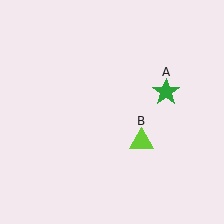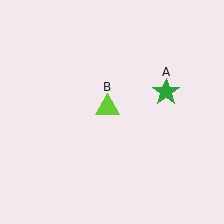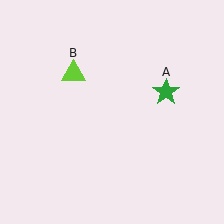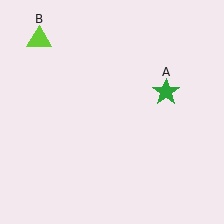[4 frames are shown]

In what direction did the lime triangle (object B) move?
The lime triangle (object B) moved up and to the left.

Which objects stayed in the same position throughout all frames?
Green star (object A) remained stationary.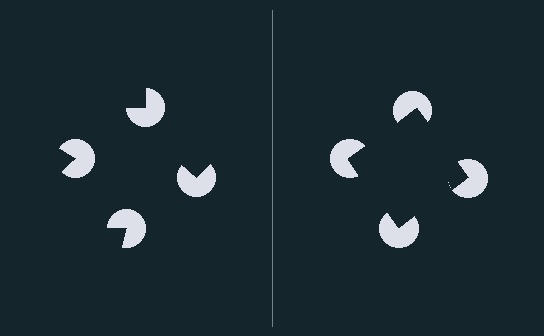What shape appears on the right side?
An illusory square.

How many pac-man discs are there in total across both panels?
8 — 4 on each side.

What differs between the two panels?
The pac-man discs are positioned identically on both sides; only the wedge orientations differ. On the right they align to a square; on the left they are misaligned.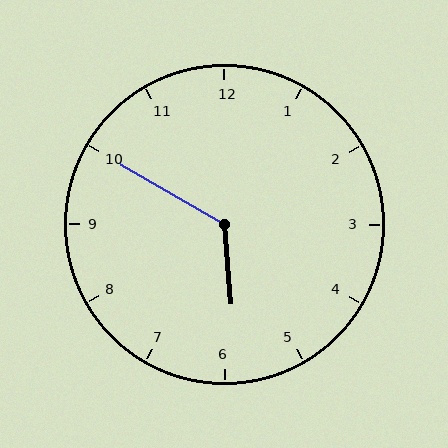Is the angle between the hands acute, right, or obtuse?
It is obtuse.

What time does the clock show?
5:50.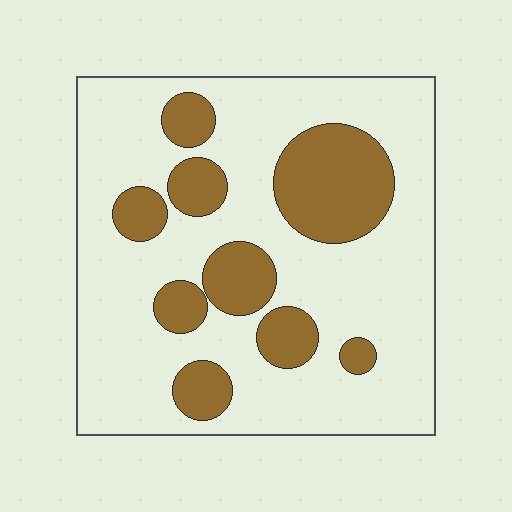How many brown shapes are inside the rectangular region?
9.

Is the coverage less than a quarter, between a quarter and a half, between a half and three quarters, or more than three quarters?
Between a quarter and a half.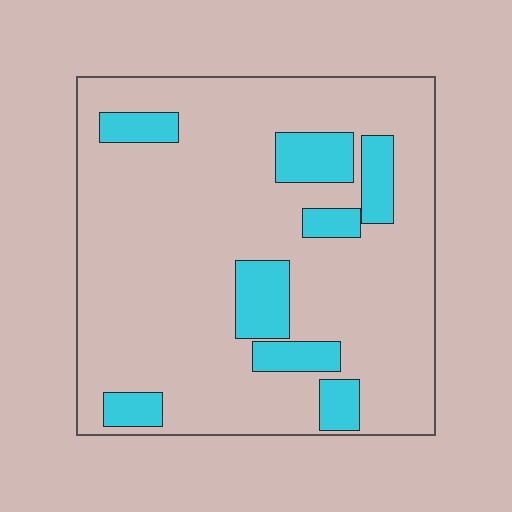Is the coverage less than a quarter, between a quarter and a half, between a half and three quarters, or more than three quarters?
Less than a quarter.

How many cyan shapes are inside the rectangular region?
8.